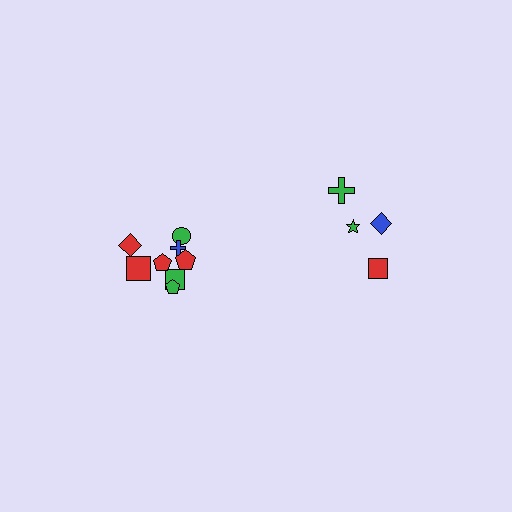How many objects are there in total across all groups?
There are 12 objects.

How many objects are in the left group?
There are 8 objects.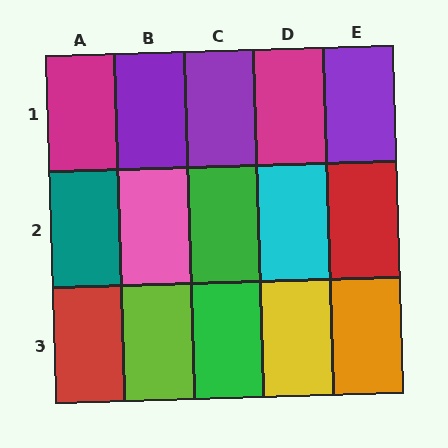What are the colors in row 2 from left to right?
Teal, pink, green, cyan, red.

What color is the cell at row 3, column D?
Yellow.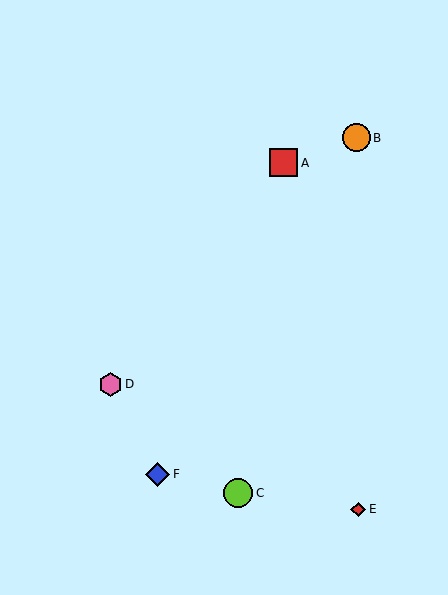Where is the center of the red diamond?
The center of the red diamond is at (358, 509).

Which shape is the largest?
The lime circle (labeled C) is the largest.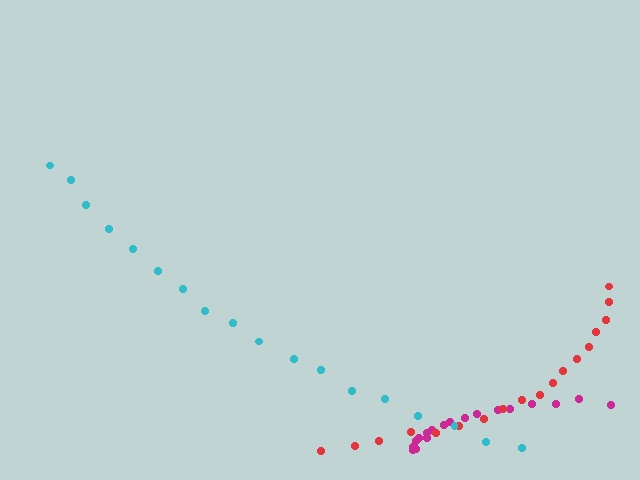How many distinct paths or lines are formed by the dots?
There are 3 distinct paths.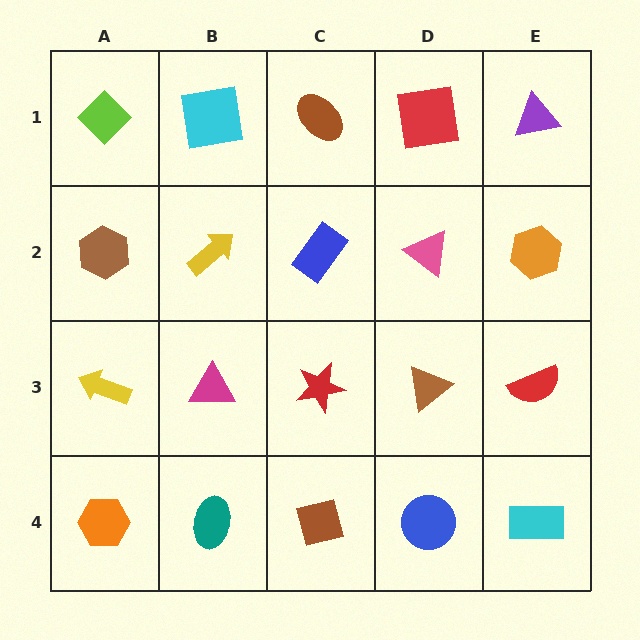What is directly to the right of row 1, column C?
A red square.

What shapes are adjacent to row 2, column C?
A brown ellipse (row 1, column C), a red star (row 3, column C), a yellow arrow (row 2, column B), a pink triangle (row 2, column D).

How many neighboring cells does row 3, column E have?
3.